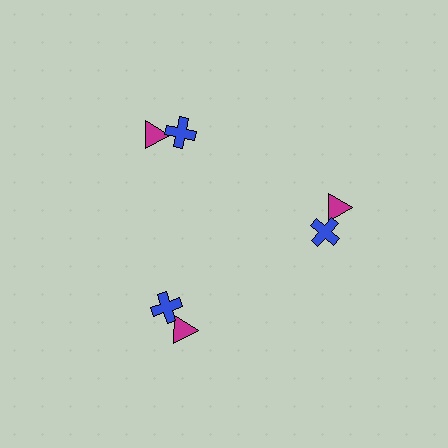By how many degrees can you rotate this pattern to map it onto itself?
The pattern maps onto itself every 120 degrees of rotation.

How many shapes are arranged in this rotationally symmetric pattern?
There are 6 shapes, arranged in 3 groups of 2.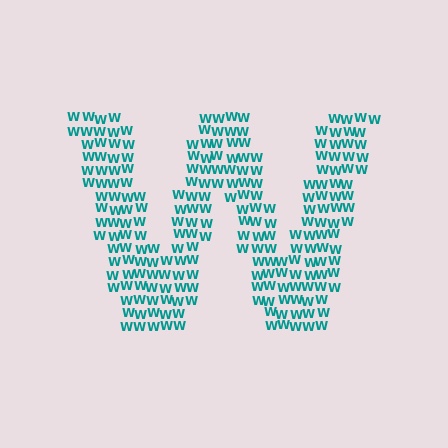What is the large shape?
The large shape is the letter W.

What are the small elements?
The small elements are letter W's.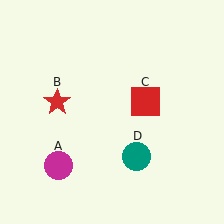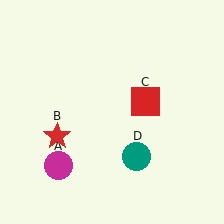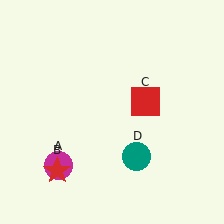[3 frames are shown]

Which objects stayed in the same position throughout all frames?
Magenta circle (object A) and red square (object C) and teal circle (object D) remained stationary.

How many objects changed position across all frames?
1 object changed position: red star (object B).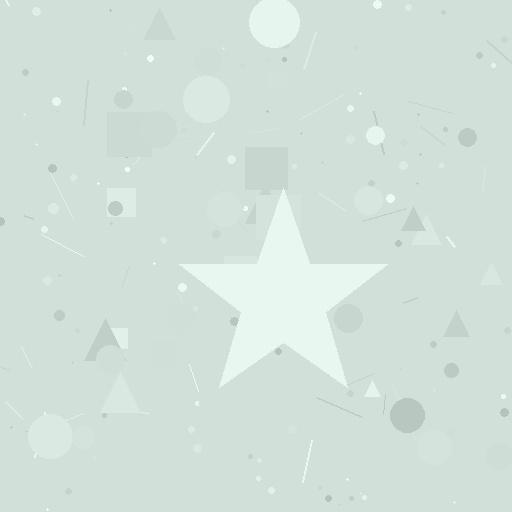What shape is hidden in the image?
A star is hidden in the image.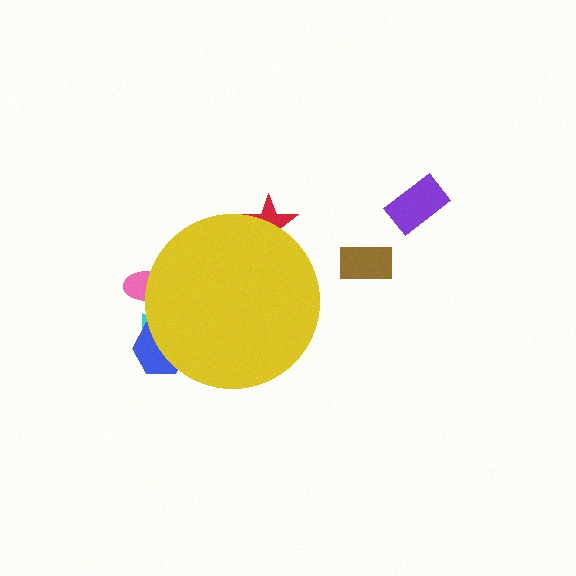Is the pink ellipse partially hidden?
Yes, the pink ellipse is partially hidden behind the yellow circle.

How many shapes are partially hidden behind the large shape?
4 shapes are partially hidden.